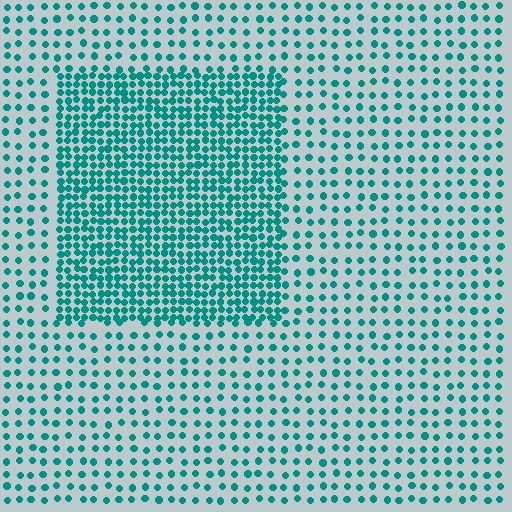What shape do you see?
I see a rectangle.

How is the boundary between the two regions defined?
The boundary is defined by a change in element density (approximately 2.5x ratio). All elements are the same color, size, and shape.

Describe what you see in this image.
The image contains small teal elements arranged at two different densities. A rectangle-shaped region is visible where the elements are more densely packed than the surrounding area.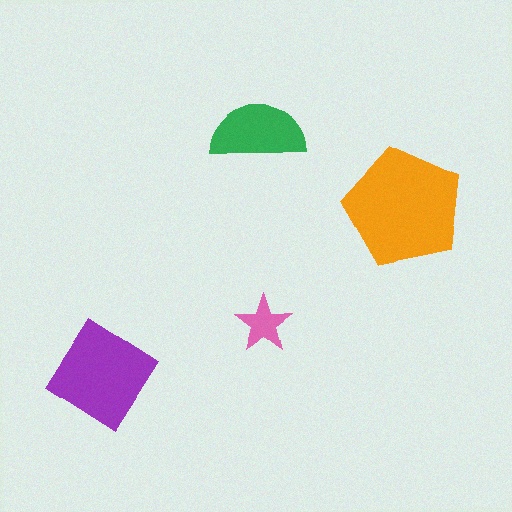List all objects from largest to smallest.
The orange pentagon, the purple diamond, the green semicircle, the pink star.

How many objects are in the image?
There are 4 objects in the image.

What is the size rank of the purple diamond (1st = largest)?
2nd.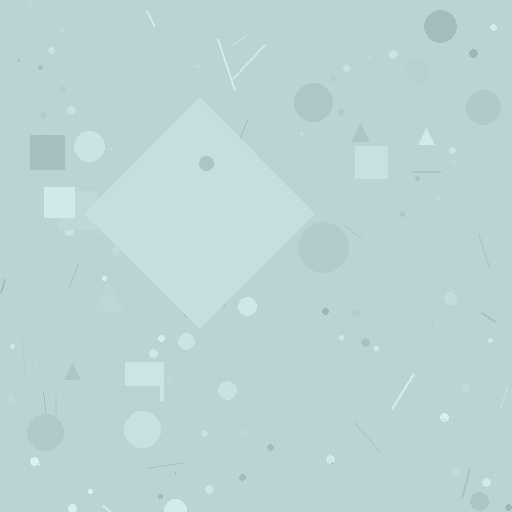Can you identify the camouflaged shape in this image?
The camouflaged shape is a diamond.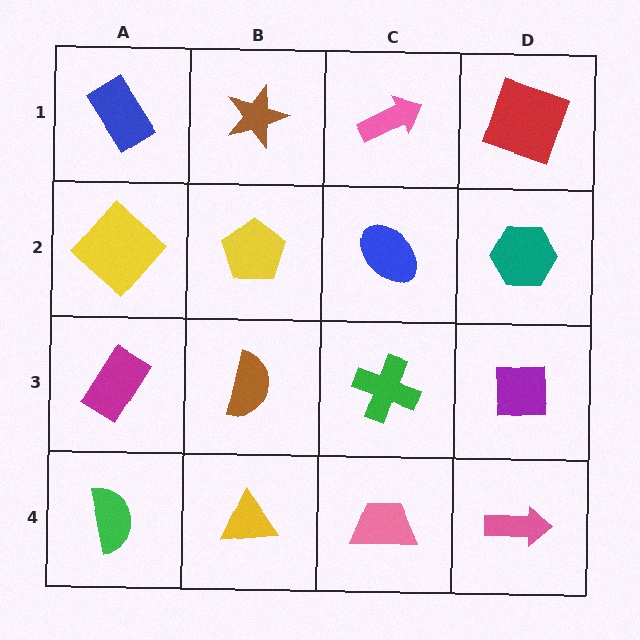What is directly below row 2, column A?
A magenta rectangle.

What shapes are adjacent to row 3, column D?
A teal hexagon (row 2, column D), a pink arrow (row 4, column D), a green cross (row 3, column C).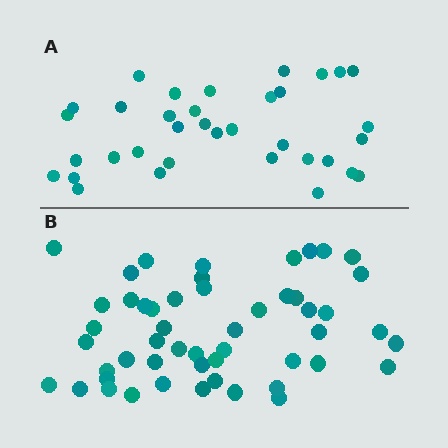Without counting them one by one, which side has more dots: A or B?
Region B (the bottom region) has more dots.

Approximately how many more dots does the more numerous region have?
Region B has approximately 15 more dots than region A.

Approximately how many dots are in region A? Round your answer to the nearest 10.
About 40 dots. (The exact count is 35, which rounds to 40.)